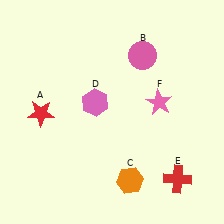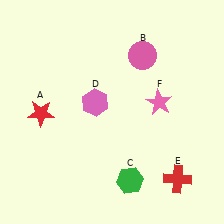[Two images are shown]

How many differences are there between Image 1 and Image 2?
There is 1 difference between the two images.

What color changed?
The hexagon (C) changed from orange in Image 1 to green in Image 2.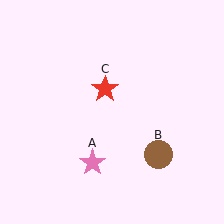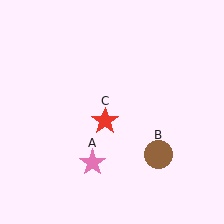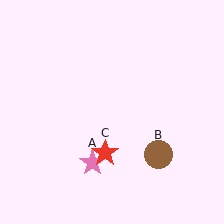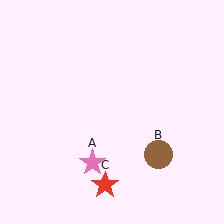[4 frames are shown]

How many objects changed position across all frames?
1 object changed position: red star (object C).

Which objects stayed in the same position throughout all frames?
Pink star (object A) and brown circle (object B) remained stationary.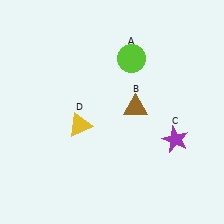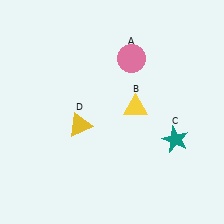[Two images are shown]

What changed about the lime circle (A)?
In Image 1, A is lime. In Image 2, it changed to pink.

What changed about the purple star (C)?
In Image 1, C is purple. In Image 2, it changed to teal.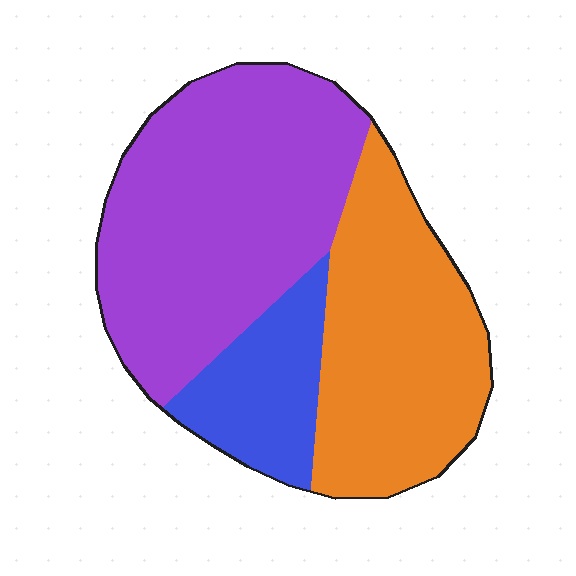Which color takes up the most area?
Purple, at roughly 50%.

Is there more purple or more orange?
Purple.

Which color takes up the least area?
Blue, at roughly 15%.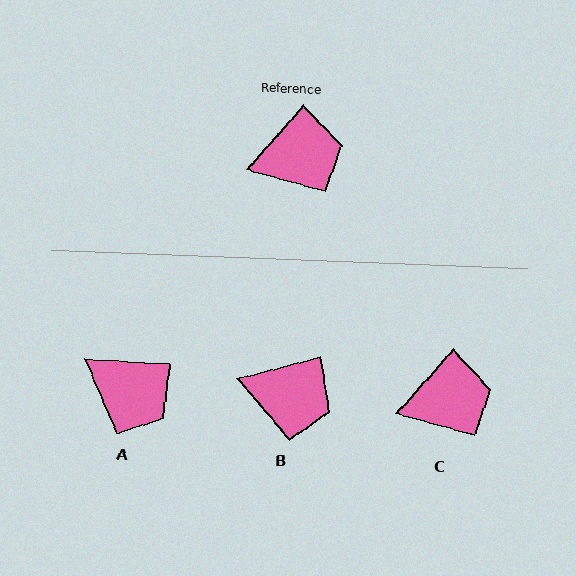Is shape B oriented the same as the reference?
No, it is off by about 34 degrees.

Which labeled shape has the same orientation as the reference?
C.